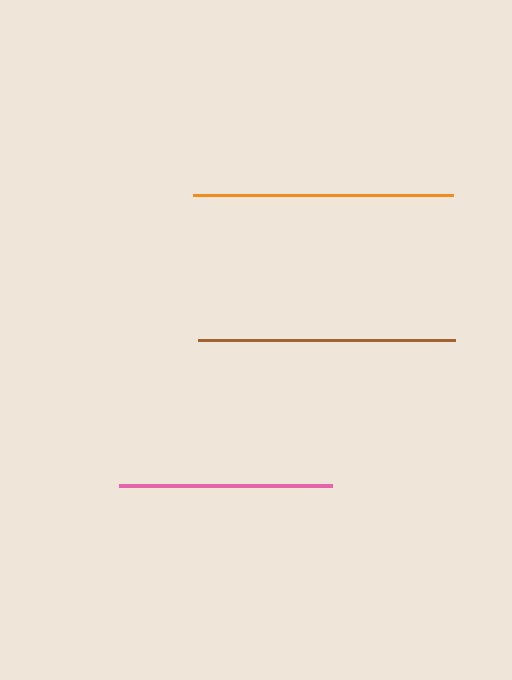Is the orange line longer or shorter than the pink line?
The orange line is longer than the pink line.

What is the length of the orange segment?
The orange segment is approximately 261 pixels long.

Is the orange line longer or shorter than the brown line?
The orange line is longer than the brown line.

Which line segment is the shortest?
The pink line is the shortest at approximately 214 pixels.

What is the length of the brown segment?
The brown segment is approximately 257 pixels long.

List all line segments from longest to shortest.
From longest to shortest: orange, brown, pink.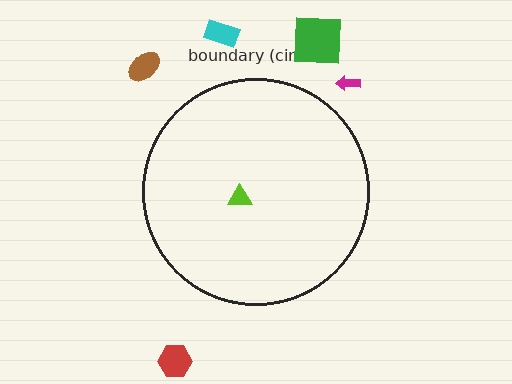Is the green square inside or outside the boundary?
Outside.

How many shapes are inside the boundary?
1 inside, 5 outside.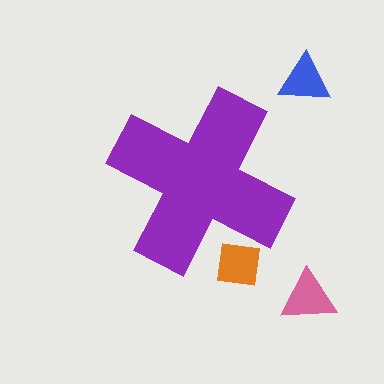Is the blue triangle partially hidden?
No, the blue triangle is fully visible.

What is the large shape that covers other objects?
A purple cross.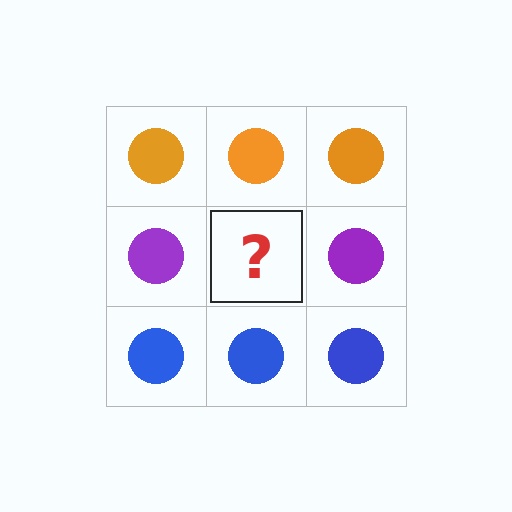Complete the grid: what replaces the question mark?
The question mark should be replaced with a purple circle.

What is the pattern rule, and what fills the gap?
The rule is that each row has a consistent color. The gap should be filled with a purple circle.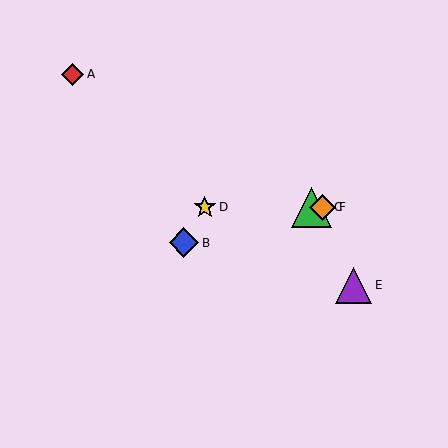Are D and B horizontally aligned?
No, D is at y≈207 and B is at y≈243.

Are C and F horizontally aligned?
Yes, both are at y≈207.